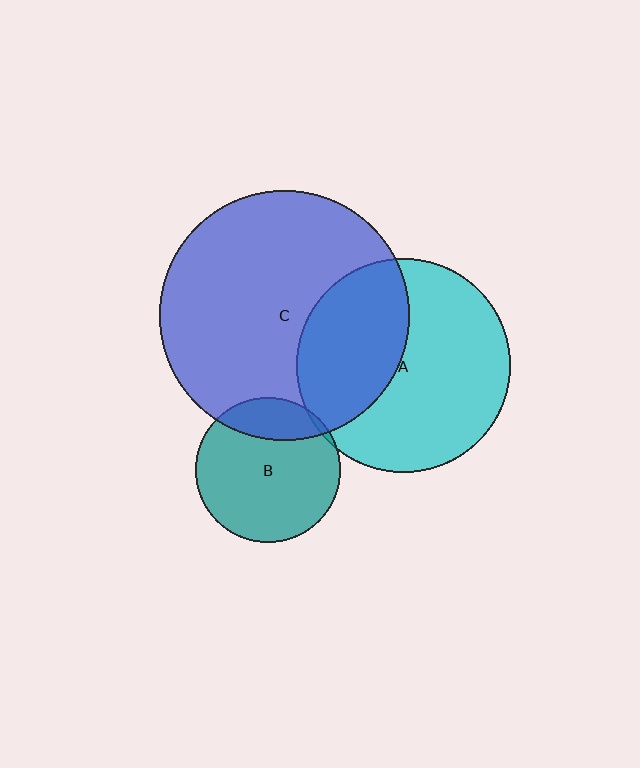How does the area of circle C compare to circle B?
Approximately 3.0 times.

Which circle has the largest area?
Circle C (blue).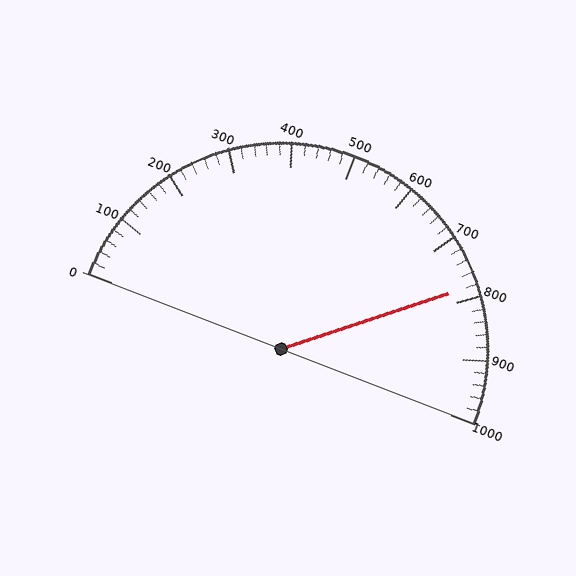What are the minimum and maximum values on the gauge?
The gauge ranges from 0 to 1000.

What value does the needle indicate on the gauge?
The needle indicates approximately 780.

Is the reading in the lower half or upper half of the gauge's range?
The reading is in the upper half of the range (0 to 1000).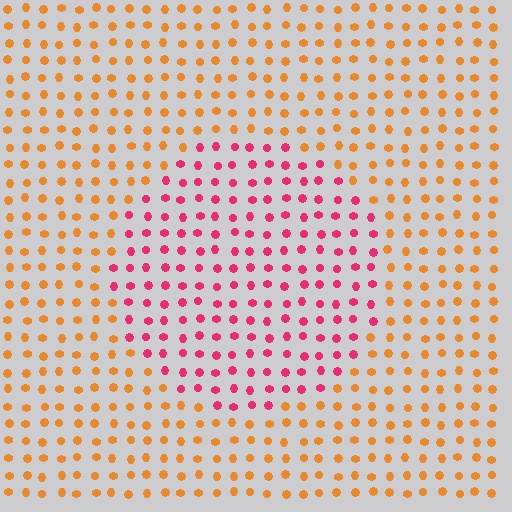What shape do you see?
I see a circle.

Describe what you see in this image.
The image is filled with small orange elements in a uniform arrangement. A circle-shaped region is visible where the elements are tinted to a slightly different hue, forming a subtle color boundary.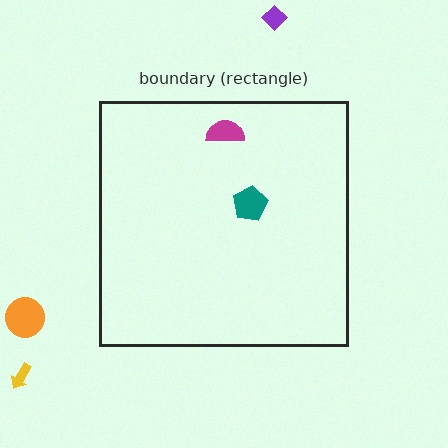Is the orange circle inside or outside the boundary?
Outside.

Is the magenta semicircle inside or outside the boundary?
Inside.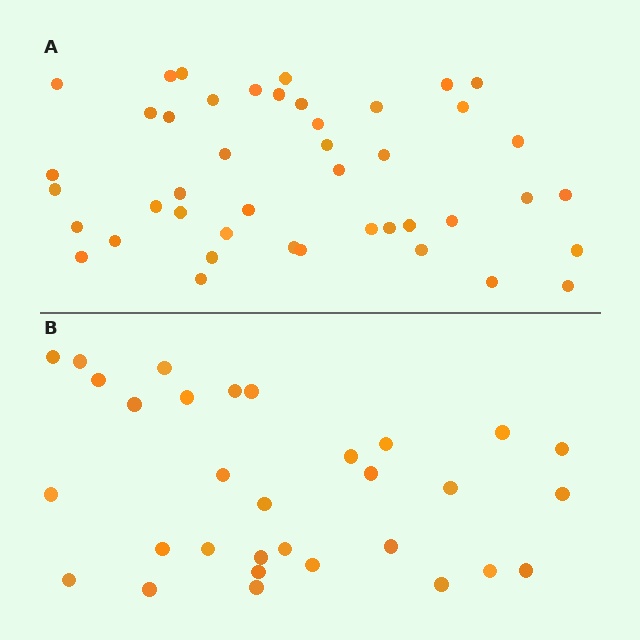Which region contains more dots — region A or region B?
Region A (the top region) has more dots.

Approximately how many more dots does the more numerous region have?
Region A has approximately 15 more dots than region B.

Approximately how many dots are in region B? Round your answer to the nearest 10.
About 30 dots. (The exact count is 31, which rounds to 30.)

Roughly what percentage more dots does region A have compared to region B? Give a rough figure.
About 40% more.